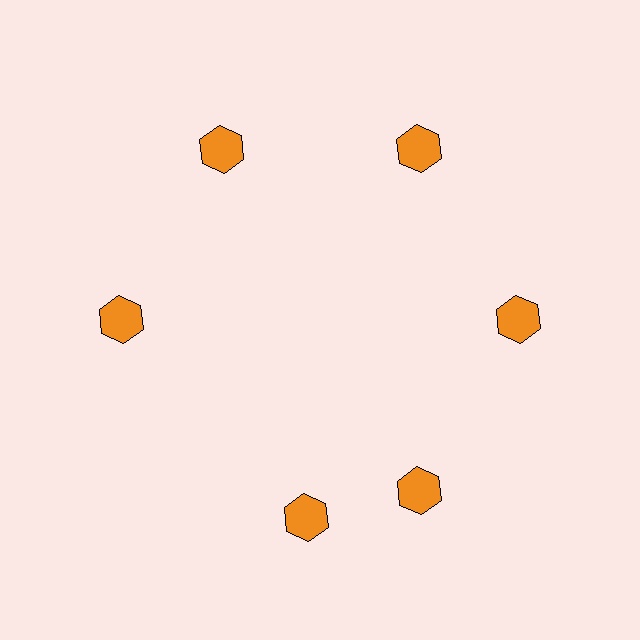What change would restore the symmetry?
The symmetry would be restored by rotating it back into even spacing with its neighbors so that all 6 hexagons sit at equal angles and equal distance from the center.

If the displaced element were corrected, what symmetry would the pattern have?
It would have 6-fold rotational symmetry — the pattern would map onto itself every 60 degrees.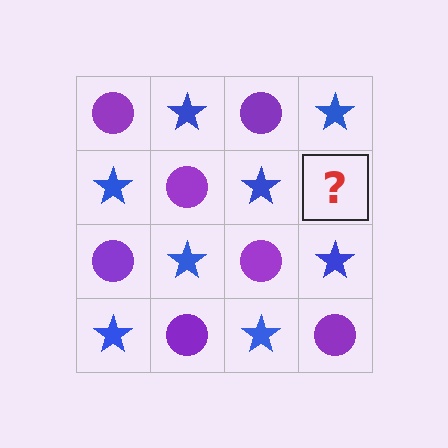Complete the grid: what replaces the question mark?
The question mark should be replaced with a purple circle.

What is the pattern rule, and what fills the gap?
The rule is that it alternates purple circle and blue star in a checkerboard pattern. The gap should be filled with a purple circle.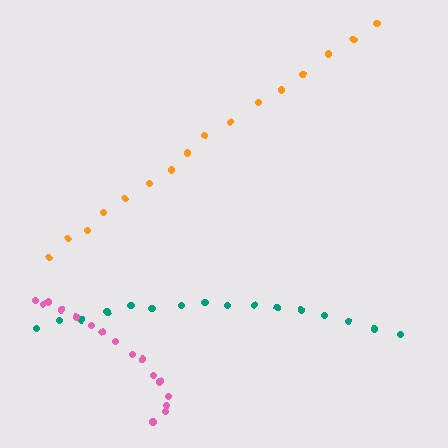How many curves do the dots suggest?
There are 3 distinct paths.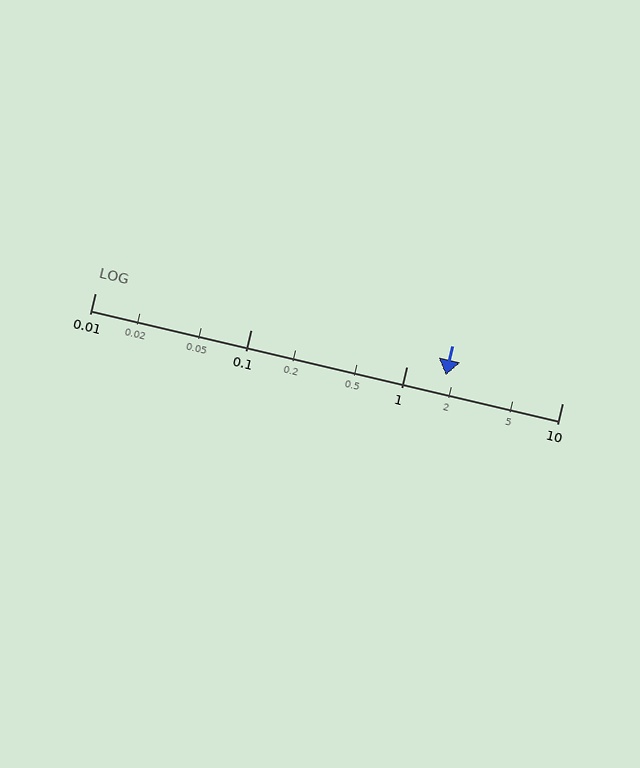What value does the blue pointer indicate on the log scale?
The pointer indicates approximately 1.8.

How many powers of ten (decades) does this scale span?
The scale spans 3 decades, from 0.01 to 10.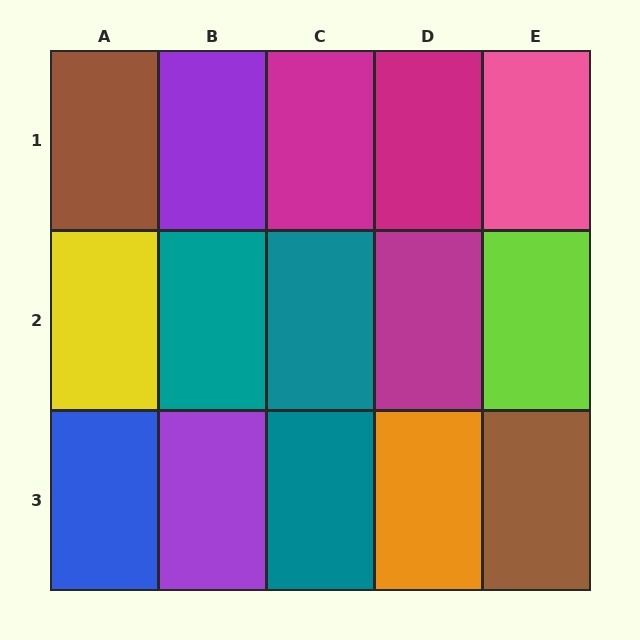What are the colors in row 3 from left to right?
Blue, purple, teal, orange, brown.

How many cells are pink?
1 cell is pink.